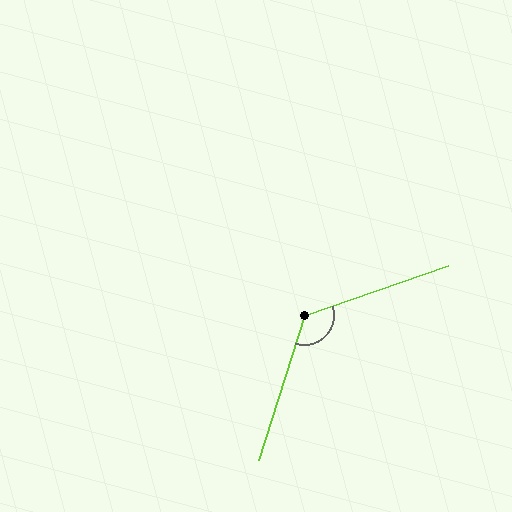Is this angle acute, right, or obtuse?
It is obtuse.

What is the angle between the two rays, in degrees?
Approximately 127 degrees.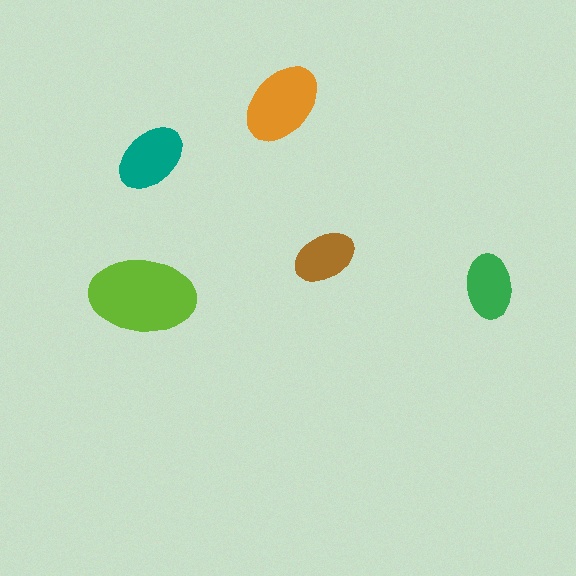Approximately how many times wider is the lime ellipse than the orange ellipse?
About 1.5 times wider.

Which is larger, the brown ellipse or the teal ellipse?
The teal one.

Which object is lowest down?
The lime ellipse is bottommost.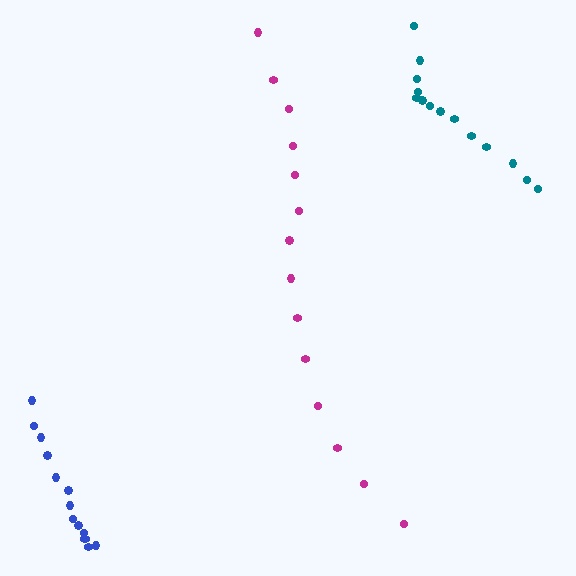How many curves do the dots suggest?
There are 3 distinct paths.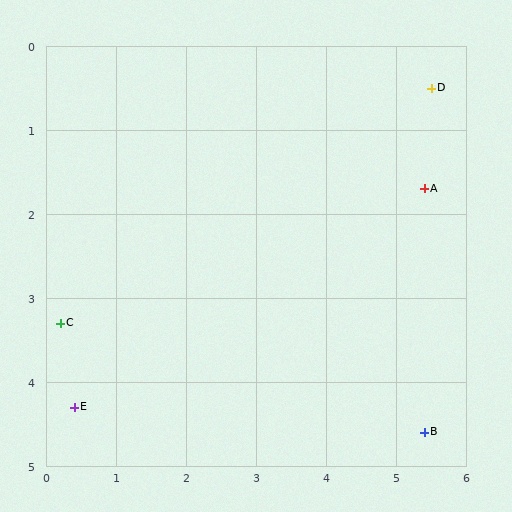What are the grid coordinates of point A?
Point A is at approximately (5.4, 1.7).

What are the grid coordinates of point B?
Point B is at approximately (5.4, 4.6).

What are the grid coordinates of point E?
Point E is at approximately (0.4, 4.3).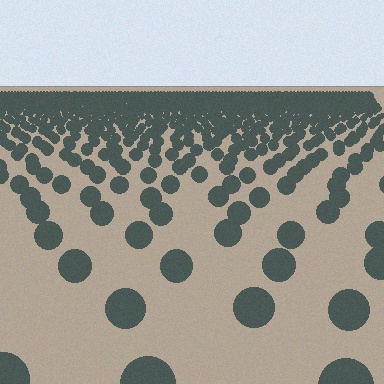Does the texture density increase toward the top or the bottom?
Density increases toward the top.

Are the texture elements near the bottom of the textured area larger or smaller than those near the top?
Larger. Near the bottom, elements are closer to the viewer and appear at a bigger on-screen size.